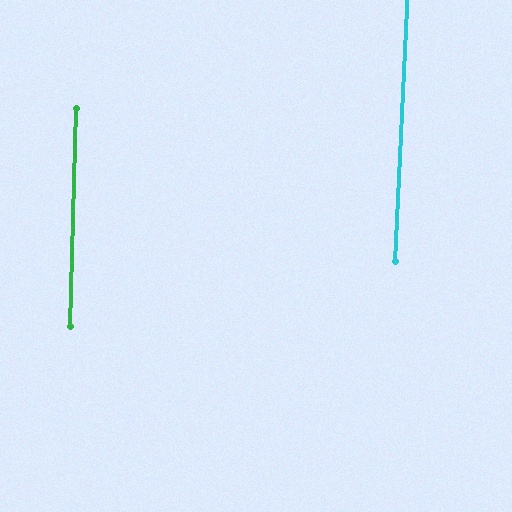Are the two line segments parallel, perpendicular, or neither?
Parallel — their directions differ by only 1.2°.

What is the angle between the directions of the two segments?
Approximately 1 degree.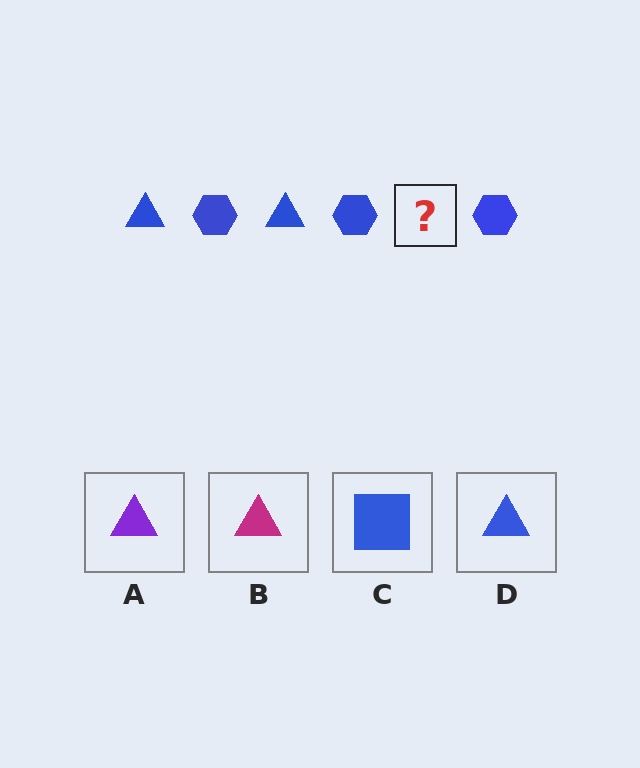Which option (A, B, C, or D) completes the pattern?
D.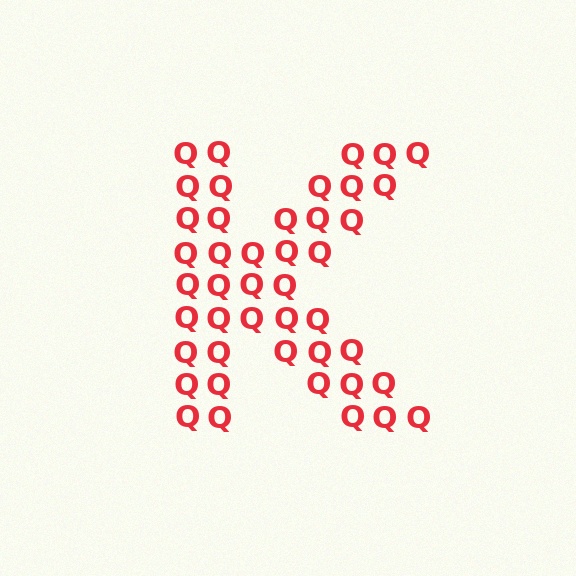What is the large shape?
The large shape is the letter K.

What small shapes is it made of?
It is made of small letter Q's.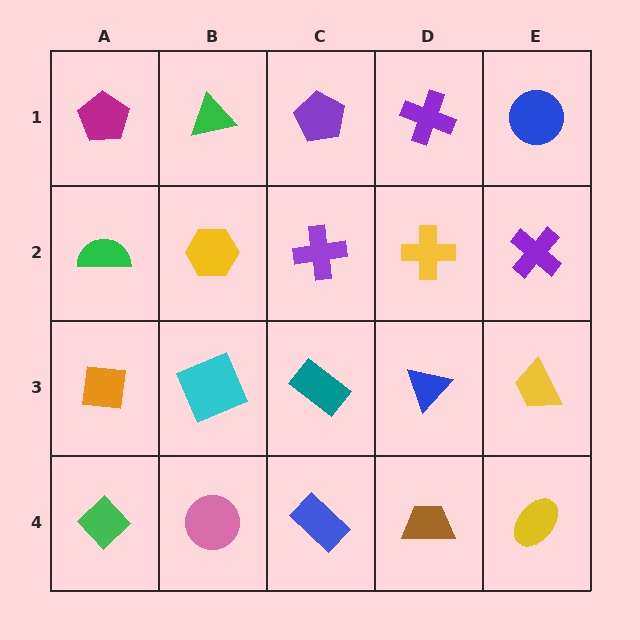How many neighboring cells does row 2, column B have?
4.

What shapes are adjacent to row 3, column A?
A green semicircle (row 2, column A), a green diamond (row 4, column A), a cyan square (row 3, column B).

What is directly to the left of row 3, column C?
A cyan square.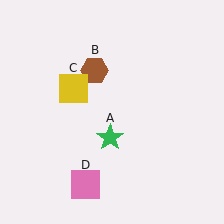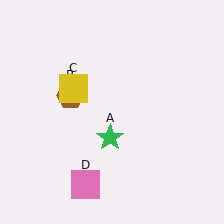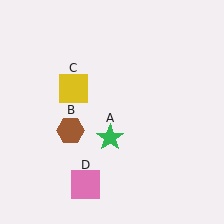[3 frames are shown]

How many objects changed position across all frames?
1 object changed position: brown hexagon (object B).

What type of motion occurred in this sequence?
The brown hexagon (object B) rotated counterclockwise around the center of the scene.